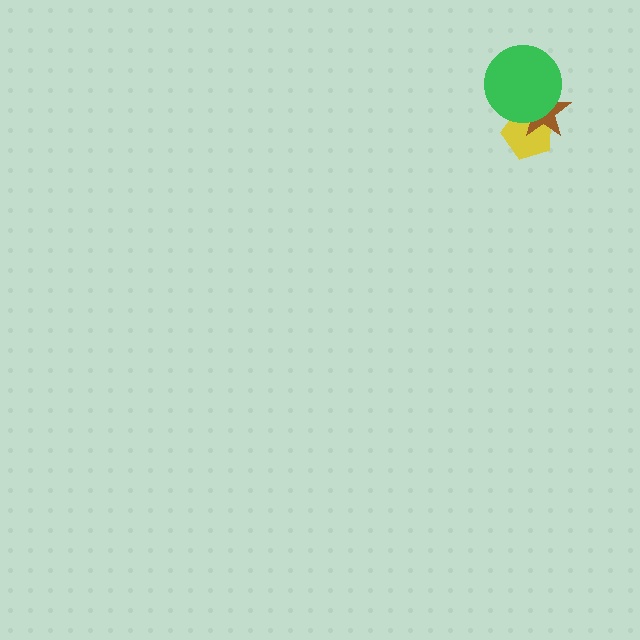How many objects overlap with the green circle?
2 objects overlap with the green circle.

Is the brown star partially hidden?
Yes, it is partially covered by another shape.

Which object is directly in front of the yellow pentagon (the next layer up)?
The brown star is directly in front of the yellow pentagon.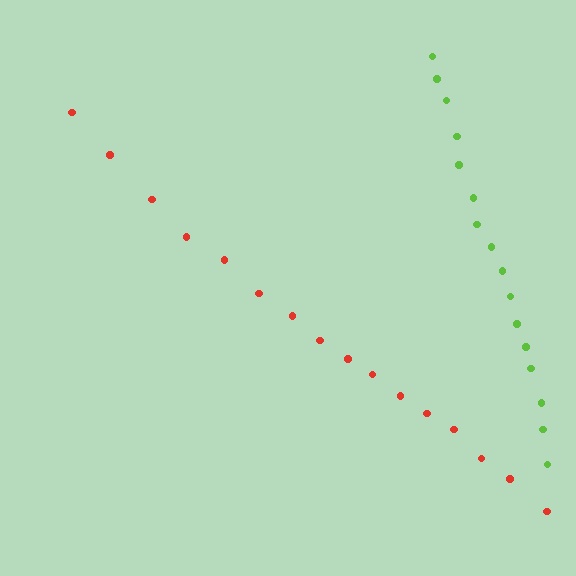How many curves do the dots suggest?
There are 2 distinct paths.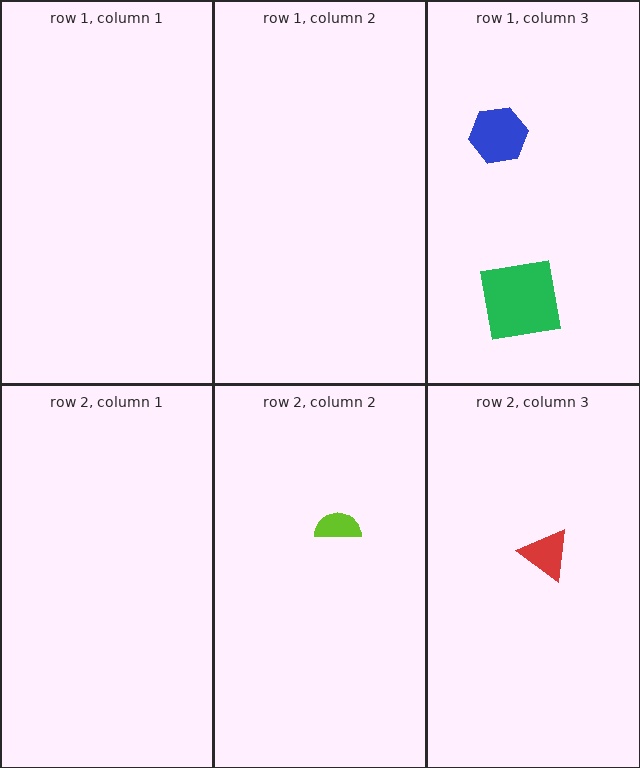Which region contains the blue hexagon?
The row 1, column 3 region.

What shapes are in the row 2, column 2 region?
The lime semicircle.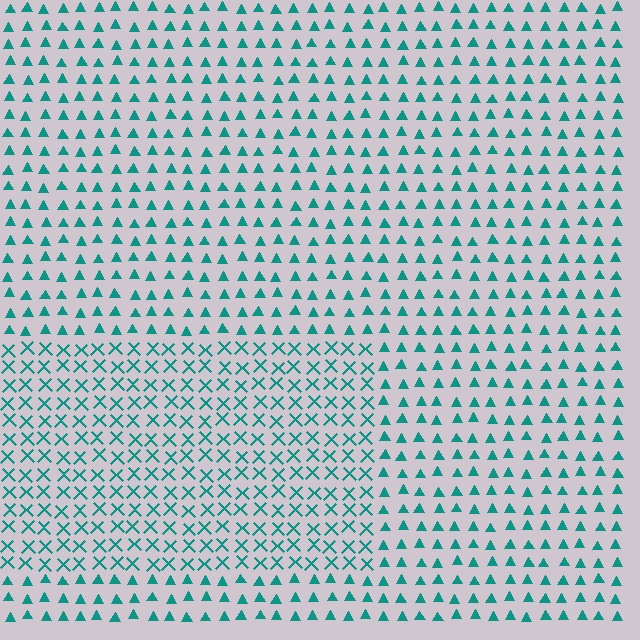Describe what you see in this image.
The image is filled with small teal elements arranged in a uniform grid. A rectangle-shaped region contains X marks, while the surrounding area contains triangles. The boundary is defined purely by the change in element shape.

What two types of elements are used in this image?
The image uses X marks inside the rectangle region and triangles outside it.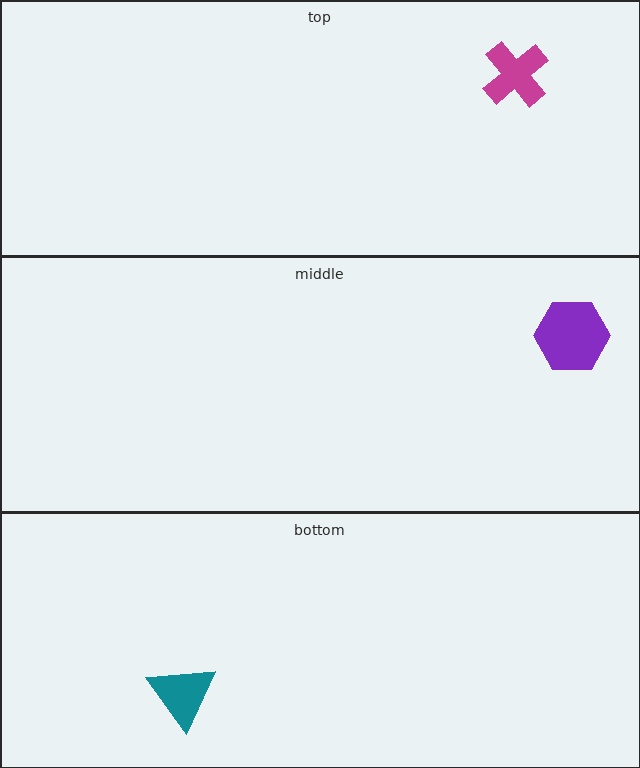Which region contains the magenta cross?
The top region.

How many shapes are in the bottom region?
1.